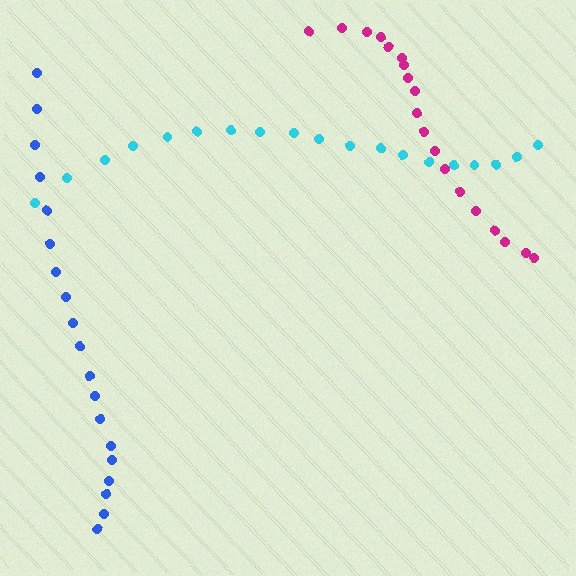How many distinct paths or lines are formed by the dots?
There are 3 distinct paths.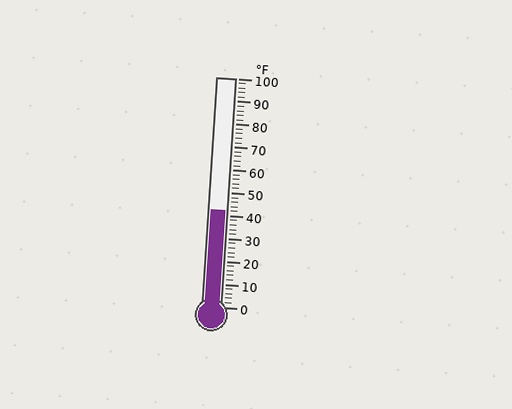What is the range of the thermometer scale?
The thermometer scale ranges from 0°F to 100°F.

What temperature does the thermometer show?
The thermometer shows approximately 42°F.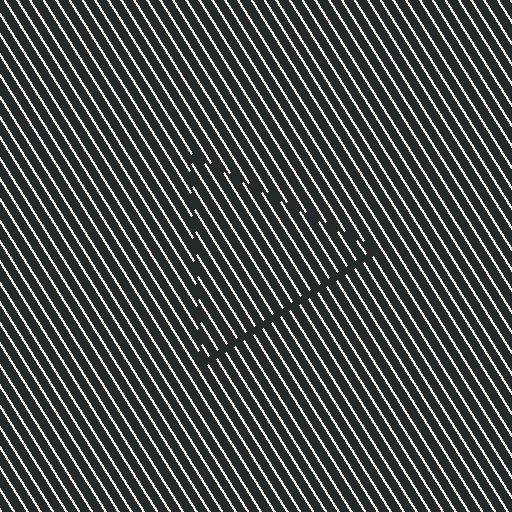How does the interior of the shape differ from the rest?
The interior of the shape contains the same grating, shifted by half a period — the contour is defined by the phase discontinuity where line-ends from the inner and outer gratings abut.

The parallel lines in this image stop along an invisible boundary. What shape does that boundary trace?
An illusory triangle. The interior of the shape contains the same grating, shifted by half a period — the contour is defined by the phase discontinuity where line-ends from the inner and outer gratings abut.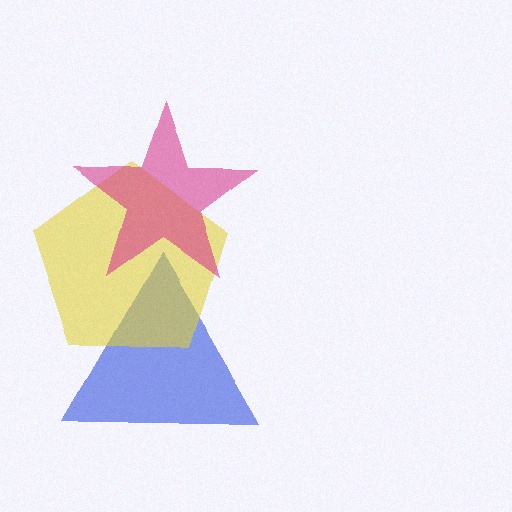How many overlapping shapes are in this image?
There are 3 overlapping shapes in the image.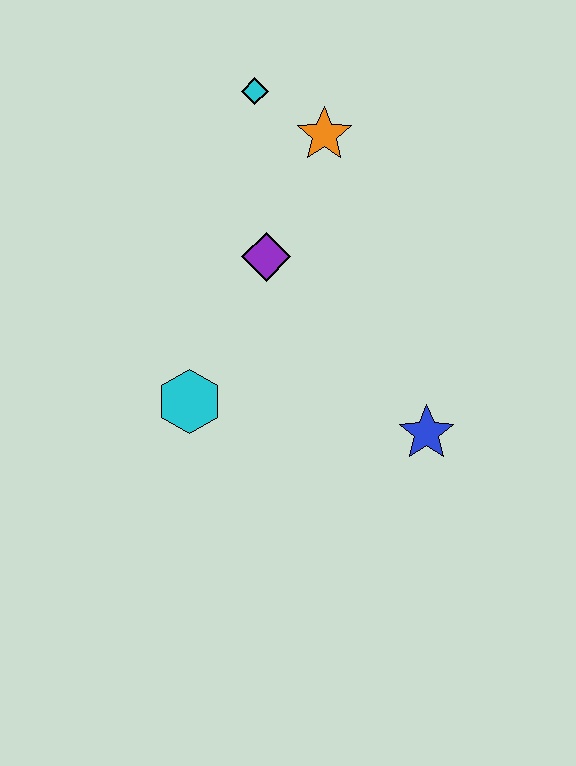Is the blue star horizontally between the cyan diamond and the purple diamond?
No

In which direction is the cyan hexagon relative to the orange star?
The cyan hexagon is below the orange star.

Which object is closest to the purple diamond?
The orange star is closest to the purple diamond.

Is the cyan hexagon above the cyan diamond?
No